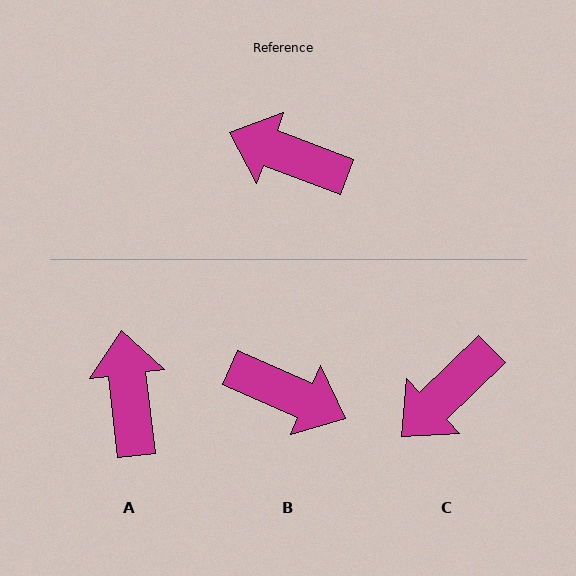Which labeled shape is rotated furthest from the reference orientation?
B, about 177 degrees away.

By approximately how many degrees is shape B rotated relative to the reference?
Approximately 177 degrees counter-clockwise.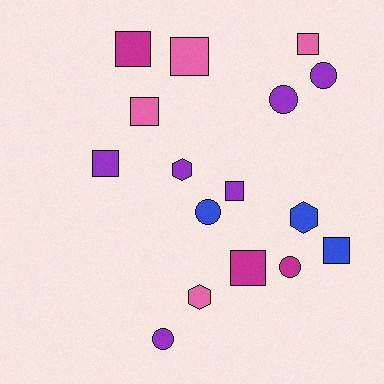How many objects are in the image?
There are 16 objects.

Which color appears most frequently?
Purple, with 6 objects.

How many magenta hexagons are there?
There are no magenta hexagons.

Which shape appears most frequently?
Square, with 8 objects.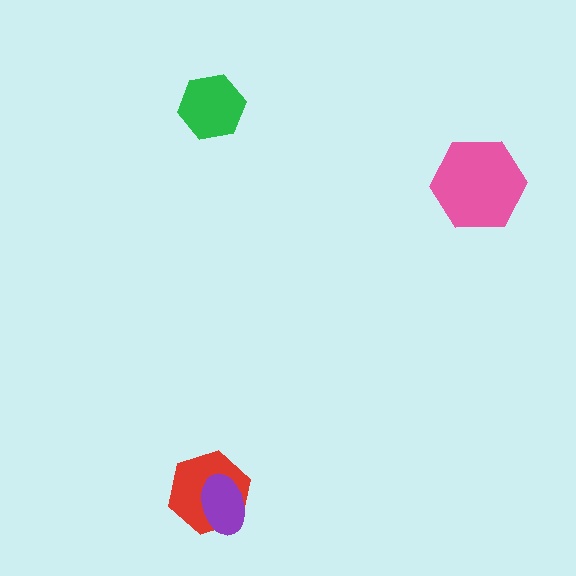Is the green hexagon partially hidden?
No, no other shape covers it.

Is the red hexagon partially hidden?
Yes, it is partially covered by another shape.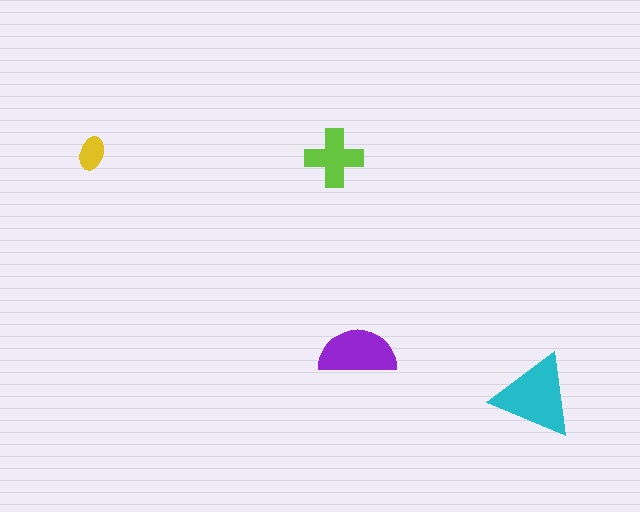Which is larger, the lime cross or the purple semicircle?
The purple semicircle.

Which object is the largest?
The cyan triangle.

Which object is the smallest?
The yellow ellipse.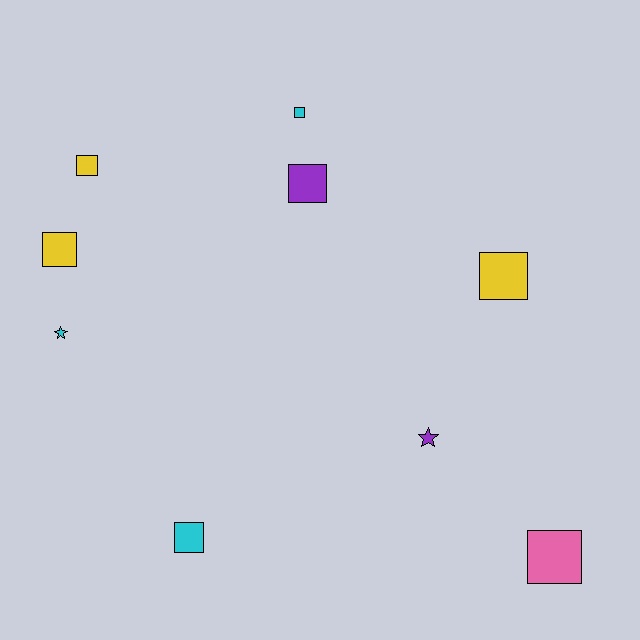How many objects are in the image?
There are 9 objects.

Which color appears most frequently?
Yellow, with 3 objects.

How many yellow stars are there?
There are no yellow stars.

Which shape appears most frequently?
Square, with 7 objects.